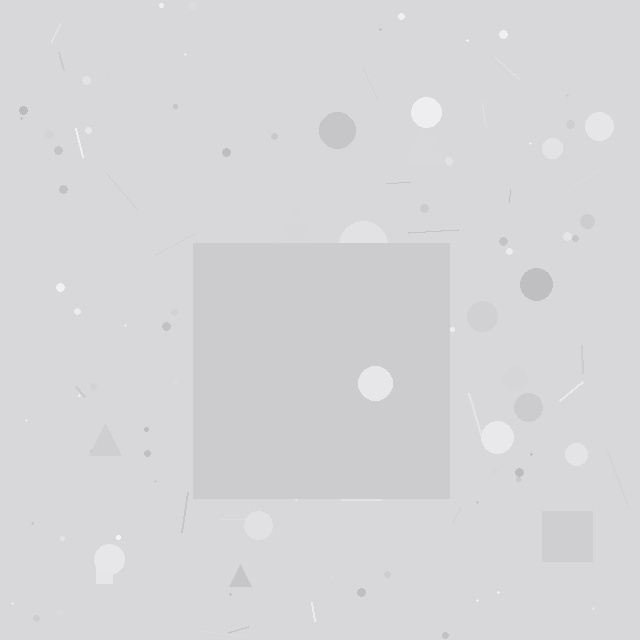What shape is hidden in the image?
A square is hidden in the image.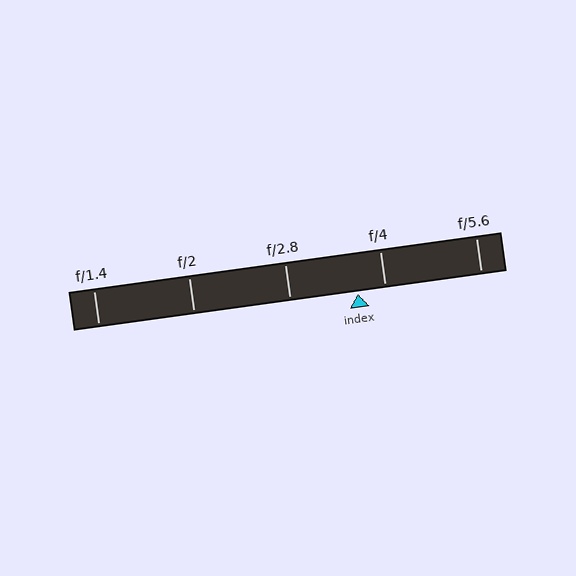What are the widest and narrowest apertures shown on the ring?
The widest aperture shown is f/1.4 and the narrowest is f/5.6.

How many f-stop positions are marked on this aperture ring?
There are 5 f-stop positions marked.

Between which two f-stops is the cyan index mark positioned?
The index mark is between f/2.8 and f/4.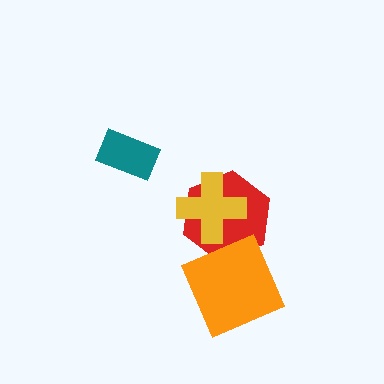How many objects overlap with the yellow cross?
1 object overlaps with the yellow cross.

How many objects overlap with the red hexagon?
2 objects overlap with the red hexagon.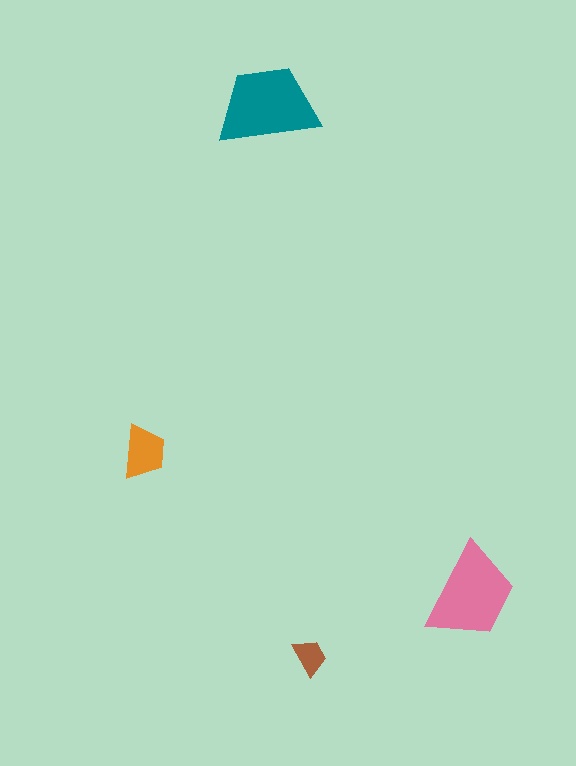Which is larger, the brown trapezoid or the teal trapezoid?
The teal one.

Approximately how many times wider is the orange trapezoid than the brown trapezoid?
About 1.5 times wider.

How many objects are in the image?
There are 4 objects in the image.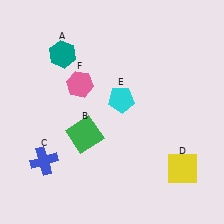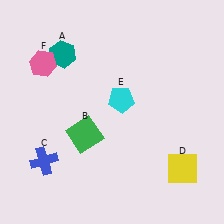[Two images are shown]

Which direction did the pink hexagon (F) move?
The pink hexagon (F) moved left.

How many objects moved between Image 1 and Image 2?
1 object moved between the two images.